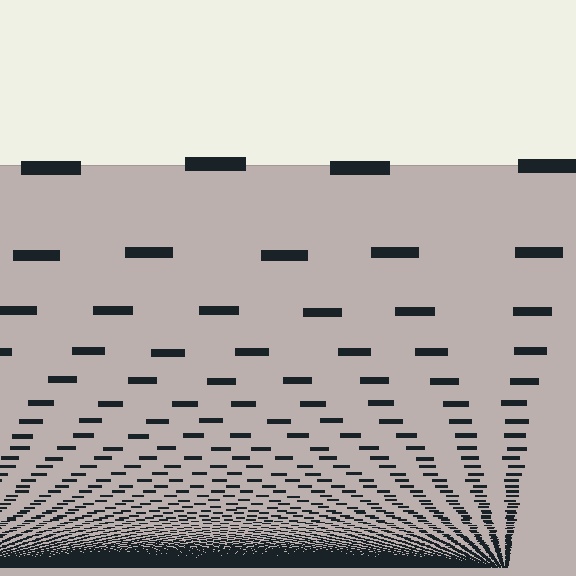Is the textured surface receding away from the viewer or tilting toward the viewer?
The surface appears to tilt toward the viewer. Texture elements get larger and sparser toward the top.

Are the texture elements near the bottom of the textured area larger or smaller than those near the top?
Smaller. The gradient is inverted — elements near the bottom are smaller and denser.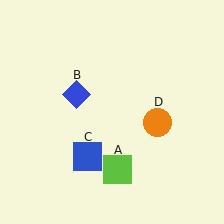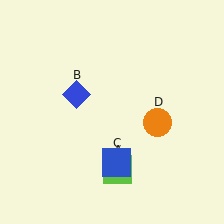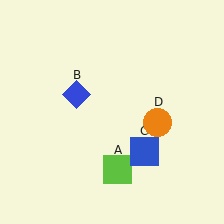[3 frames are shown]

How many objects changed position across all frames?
1 object changed position: blue square (object C).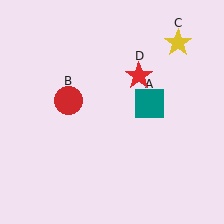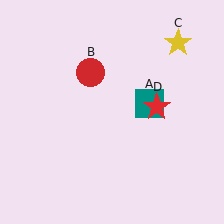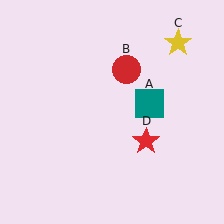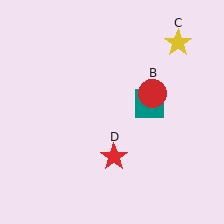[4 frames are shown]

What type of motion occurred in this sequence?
The red circle (object B), red star (object D) rotated clockwise around the center of the scene.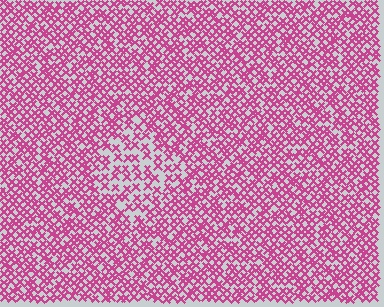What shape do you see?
I see a diamond.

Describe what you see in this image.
The image contains small magenta elements arranged at two different densities. A diamond-shaped region is visible where the elements are less densely packed than the surrounding area.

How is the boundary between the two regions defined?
The boundary is defined by a change in element density (approximately 1.7x ratio). All elements are the same color, size, and shape.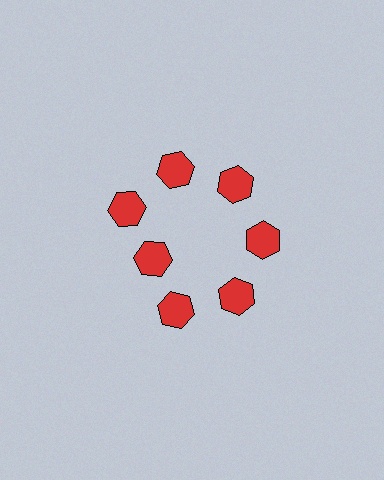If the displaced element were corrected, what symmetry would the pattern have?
It would have 7-fold rotational symmetry — the pattern would map onto itself every 51 degrees.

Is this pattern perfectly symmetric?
No. The 7 red hexagons are arranged in a ring, but one element near the 8 o'clock position is pulled inward toward the center, breaking the 7-fold rotational symmetry.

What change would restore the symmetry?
The symmetry would be restored by moving it outward, back onto the ring so that all 7 hexagons sit at equal angles and equal distance from the center.